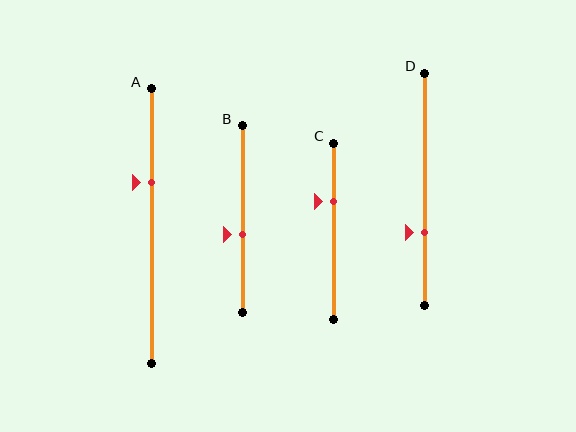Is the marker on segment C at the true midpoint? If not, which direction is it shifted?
No, the marker on segment C is shifted upward by about 17% of the segment length.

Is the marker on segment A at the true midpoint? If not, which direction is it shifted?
No, the marker on segment A is shifted upward by about 16% of the segment length.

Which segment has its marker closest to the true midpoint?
Segment B has its marker closest to the true midpoint.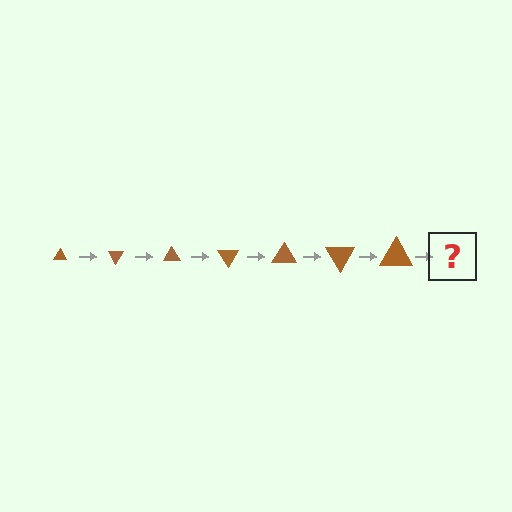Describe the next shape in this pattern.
It should be a triangle, larger than the previous one and rotated 420 degrees from the start.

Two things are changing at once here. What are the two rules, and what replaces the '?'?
The two rules are that the triangle grows larger each step and it rotates 60 degrees each step. The '?' should be a triangle, larger than the previous one and rotated 420 degrees from the start.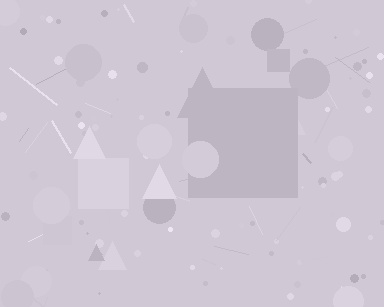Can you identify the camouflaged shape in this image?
The camouflaged shape is a square.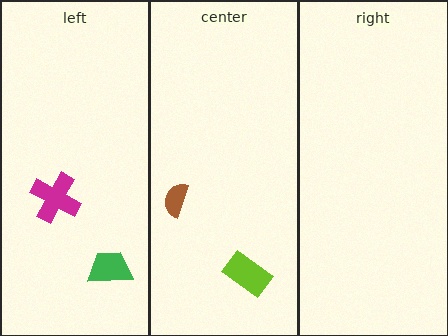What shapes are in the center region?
The brown semicircle, the lime rectangle.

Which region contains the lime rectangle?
The center region.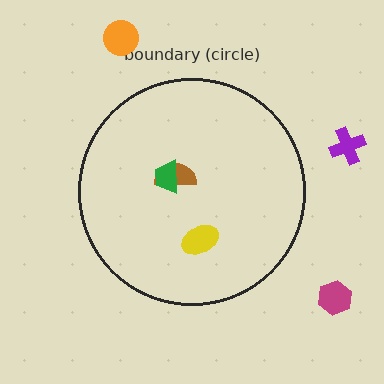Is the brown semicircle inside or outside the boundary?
Inside.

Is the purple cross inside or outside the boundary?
Outside.